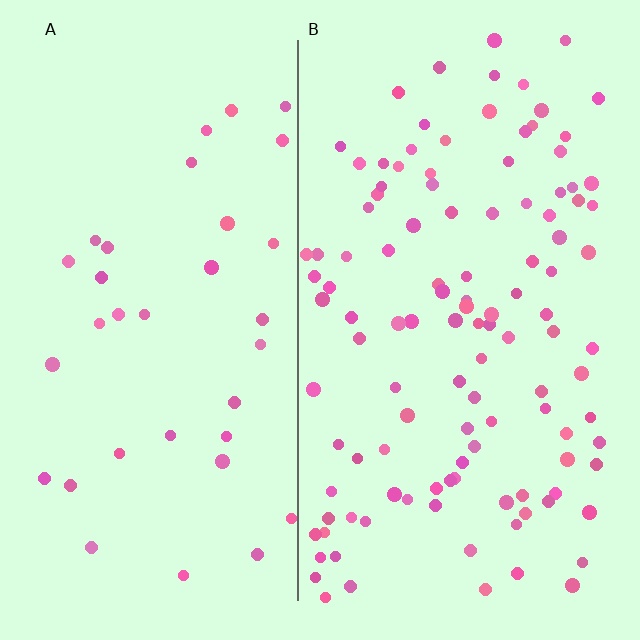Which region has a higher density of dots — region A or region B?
B (the right).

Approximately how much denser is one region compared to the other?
Approximately 3.4× — region B over region A.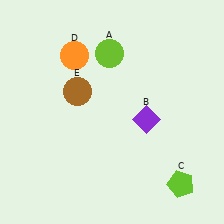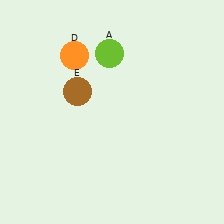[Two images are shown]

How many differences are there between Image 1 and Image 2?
There are 2 differences between the two images.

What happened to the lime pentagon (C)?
The lime pentagon (C) was removed in Image 2. It was in the bottom-right area of Image 1.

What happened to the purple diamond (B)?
The purple diamond (B) was removed in Image 2. It was in the bottom-right area of Image 1.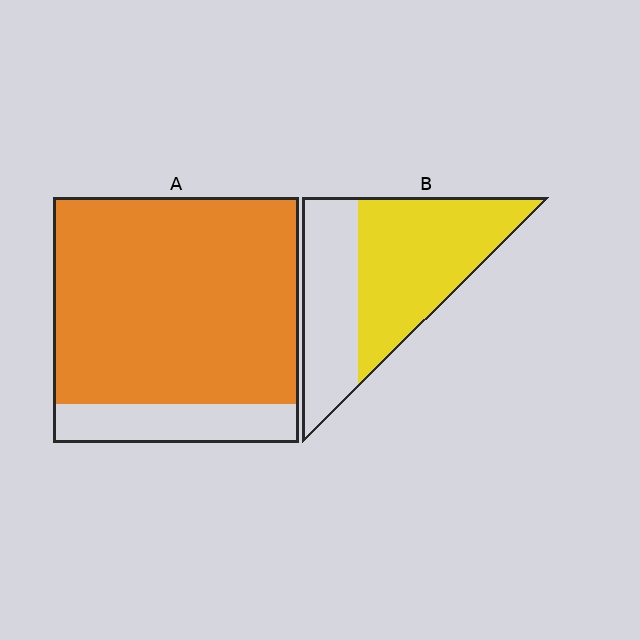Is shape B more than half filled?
Yes.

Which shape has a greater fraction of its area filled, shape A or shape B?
Shape A.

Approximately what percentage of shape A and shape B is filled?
A is approximately 85% and B is approximately 60%.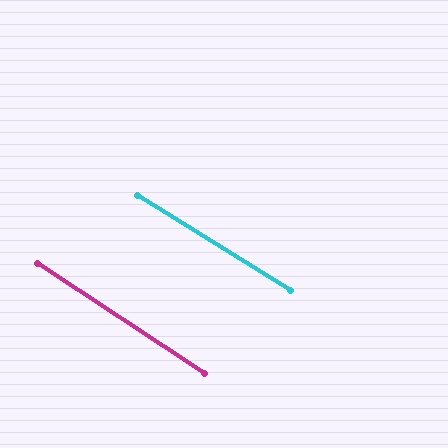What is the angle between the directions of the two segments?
Approximately 2 degrees.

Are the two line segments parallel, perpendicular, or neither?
Parallel — their directions differ by only 1.6°.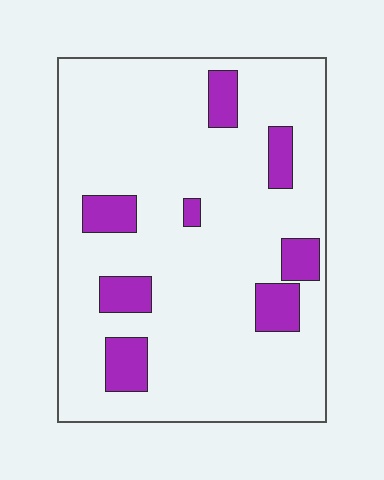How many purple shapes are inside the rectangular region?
8.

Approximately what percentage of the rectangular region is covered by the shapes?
Approximately 15%.